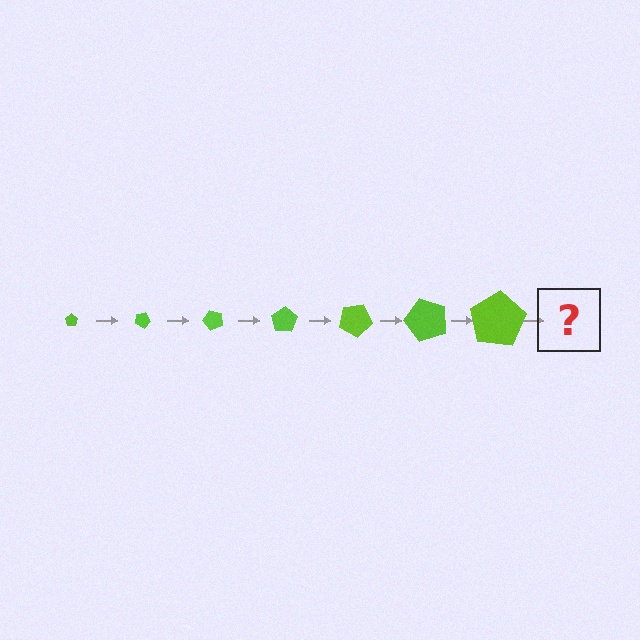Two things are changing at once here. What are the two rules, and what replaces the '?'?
The two rules are that the pentagon grows larger each step and it rotates 25 degrees each step. The '?' should be a pentagon, larger than the previous one and rotated 175 degrees from the start.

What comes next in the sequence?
The next element should be a pentagon, larger than the previous one and rotated 175 degrees from the start.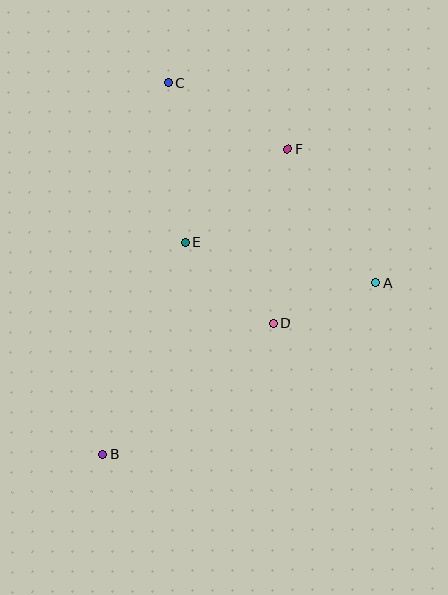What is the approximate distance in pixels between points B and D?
The distance between B and D is approximately 215 pixels.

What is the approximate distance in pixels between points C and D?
The distance between C and D is approximately 262 pixels.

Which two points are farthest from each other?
Points B and C are farthest from each other.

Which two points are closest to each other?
Points A and D are closest to each other.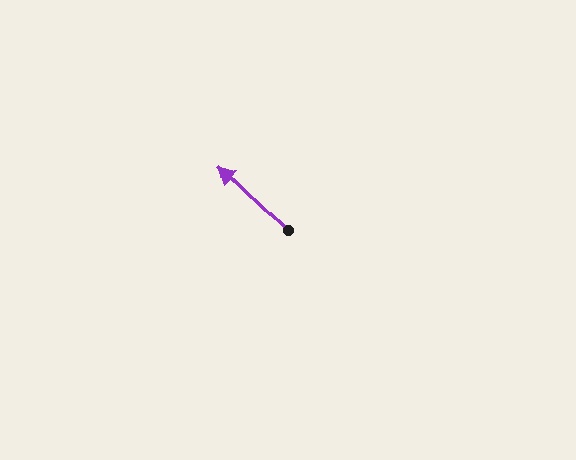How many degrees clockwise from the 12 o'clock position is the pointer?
Approximately 314 degrees.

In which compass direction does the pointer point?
Northwest.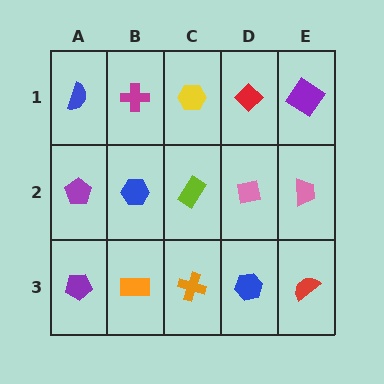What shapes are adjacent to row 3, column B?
A blue hexagon (row 2, column B), a purple pentagon (row 3, column A), an orange cross (row 3, column C).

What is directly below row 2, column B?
An orange rectangle.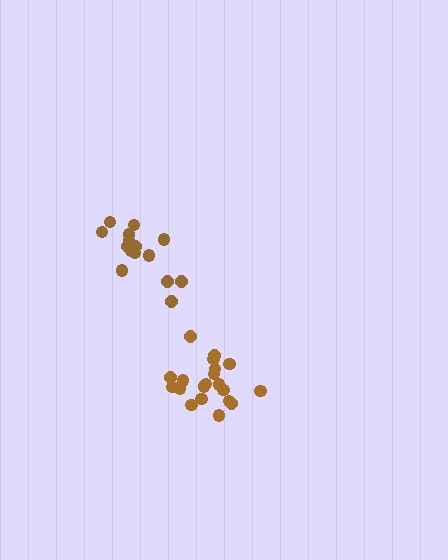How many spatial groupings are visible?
There are 2 spatial groupings.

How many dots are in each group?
Group 1: 16 dots, Group 2: 20 dots (36 total).